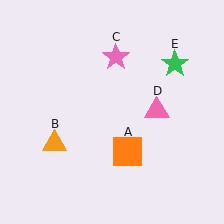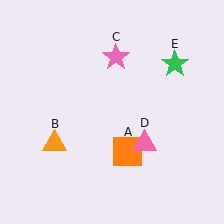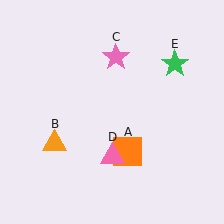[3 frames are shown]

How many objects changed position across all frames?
1 object changed position: pink triangle (object D).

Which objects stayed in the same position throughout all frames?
Orange square (object A) and orange triangle (object B) and pink star (object C) and green star (object E) remained stationary.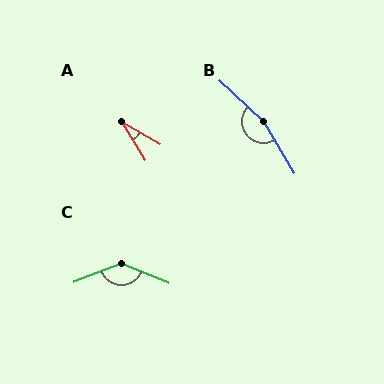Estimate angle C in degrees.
Approximately 137 degrees.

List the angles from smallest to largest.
A (28°), C (137°), B (163°).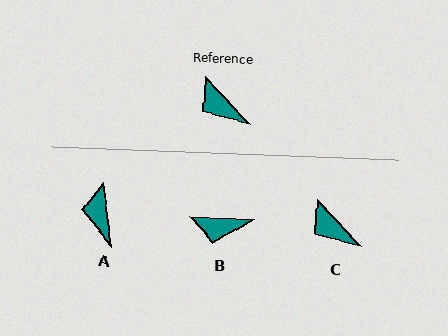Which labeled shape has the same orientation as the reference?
C.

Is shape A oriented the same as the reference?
No, it is off by about 36 degrees.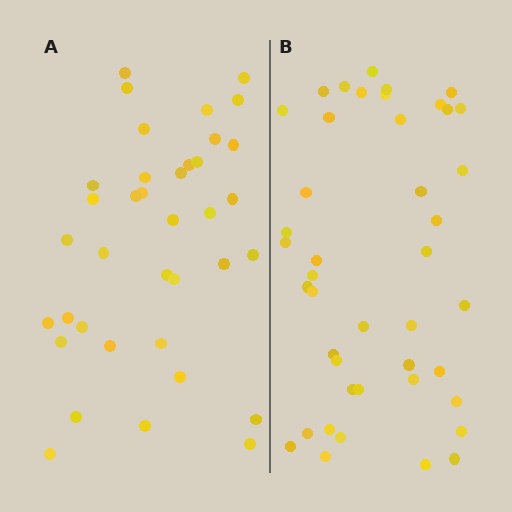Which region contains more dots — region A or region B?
Region B (the right region) has more dots.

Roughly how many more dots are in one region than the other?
Region B has about 6 more dots than region A.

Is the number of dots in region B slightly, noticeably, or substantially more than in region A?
Region B has only slightly more — the two regions are fairly close. The ratio is roughly 1.2 to 1.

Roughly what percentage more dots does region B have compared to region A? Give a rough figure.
About 15% more.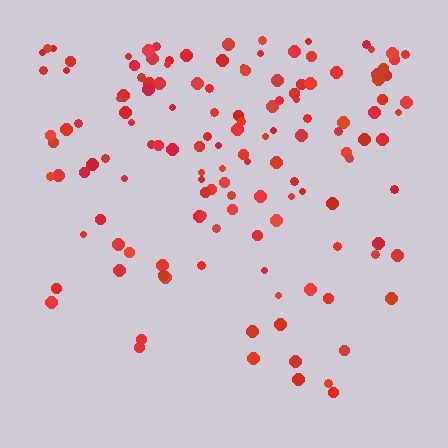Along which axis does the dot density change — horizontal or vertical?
Vertical.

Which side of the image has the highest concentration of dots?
The top.